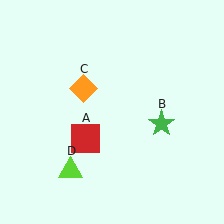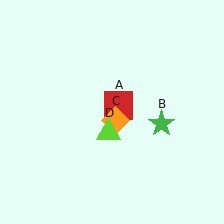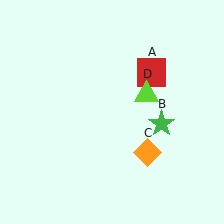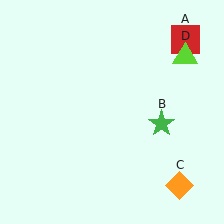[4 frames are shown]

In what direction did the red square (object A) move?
The red square (object A) moved up and to the right.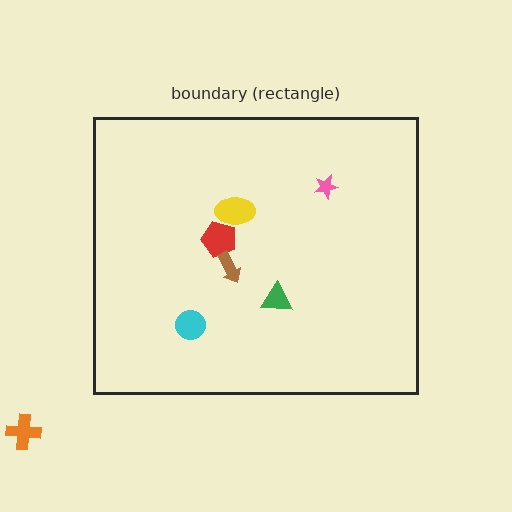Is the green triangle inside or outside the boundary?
Inside.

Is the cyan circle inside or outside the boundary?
Inside.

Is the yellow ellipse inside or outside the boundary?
Inside.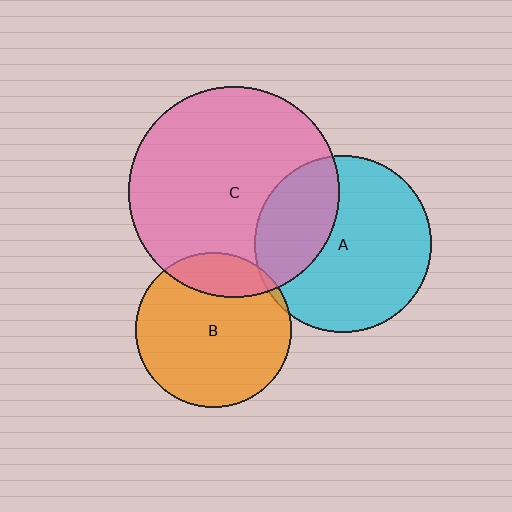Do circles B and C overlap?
Yes.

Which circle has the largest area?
Circle C (pink).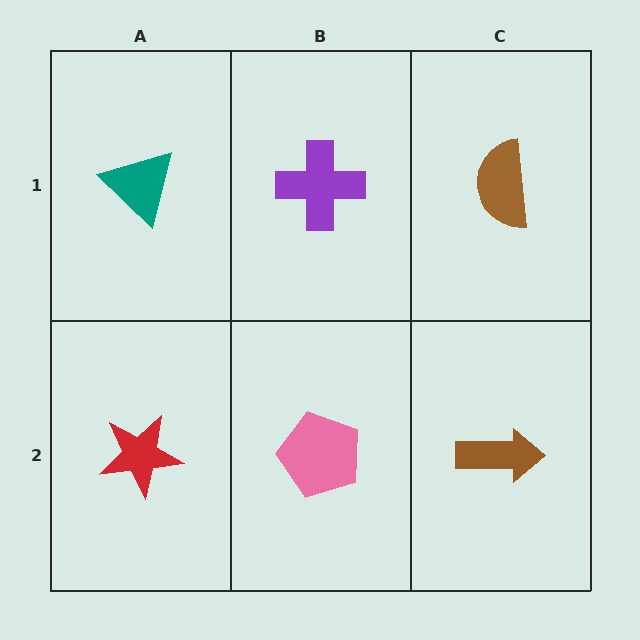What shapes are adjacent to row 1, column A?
A red star (row 2, column A), a purple cross (row 1, column B).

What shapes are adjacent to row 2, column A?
A teal triangle (row 1, column A), a pink pentagon (row 2, column B).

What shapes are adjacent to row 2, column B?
A purple cross (row 1, column B), a red star (row 2, column A), a brown arrow (row 2, column C).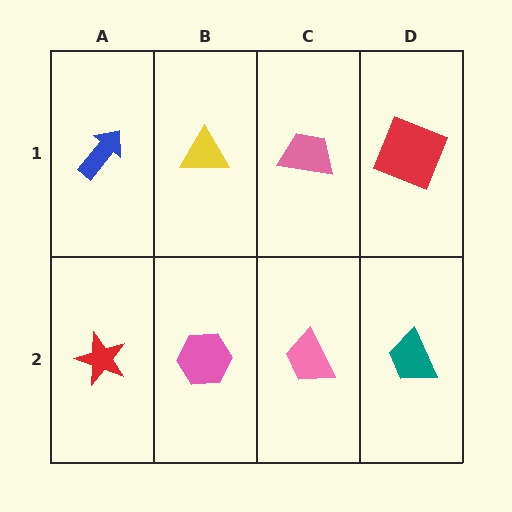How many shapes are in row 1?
4 shapes.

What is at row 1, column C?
A pink trapezoid.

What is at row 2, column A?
A red star.